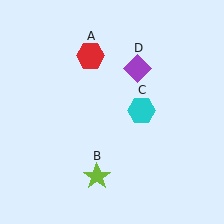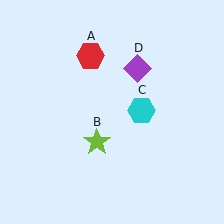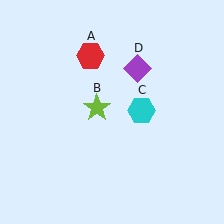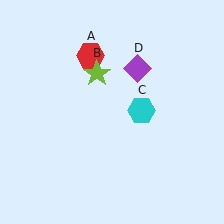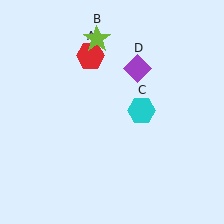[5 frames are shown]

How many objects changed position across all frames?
1 object changed position: lime star (object B).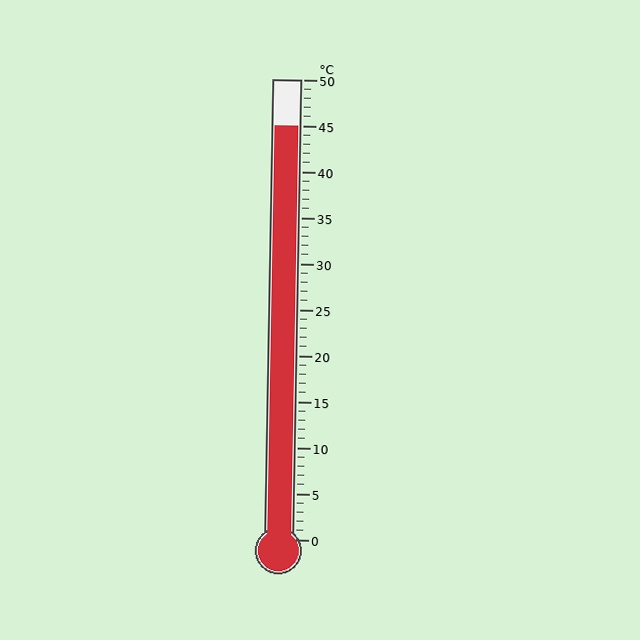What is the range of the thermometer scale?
The thermometer scale ranges from 0°C to 50°C.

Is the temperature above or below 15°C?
The temperature is above 15°C.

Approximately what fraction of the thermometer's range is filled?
The thermometer is filled to approximately 90% of its range.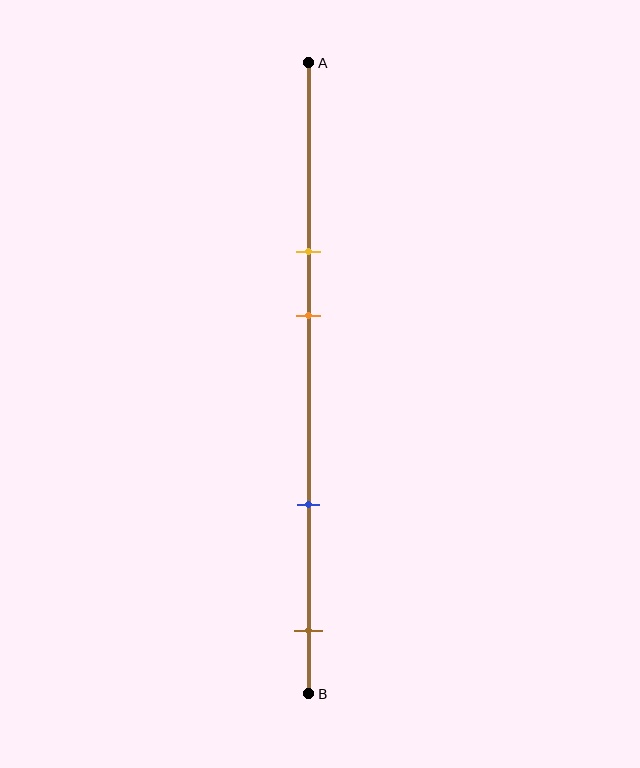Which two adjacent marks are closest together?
The yellow and orange marks are the closest adjacent pair.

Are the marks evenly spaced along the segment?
No, the marks are not evenly spaced.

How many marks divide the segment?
There are 4 marks dividing the segment.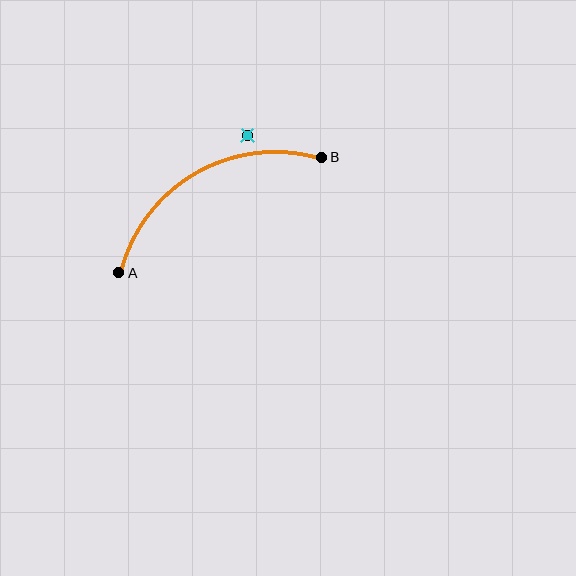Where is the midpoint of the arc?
The arc midpoint is the point on the curve farthest from the straight line joining A and B. It sits above that line.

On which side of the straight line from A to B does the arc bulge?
The arc bulges above the straight line connecting A and B.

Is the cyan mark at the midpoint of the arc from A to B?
No — the cyan mark does not lie on the arc at all. It sits slightly outside the curve.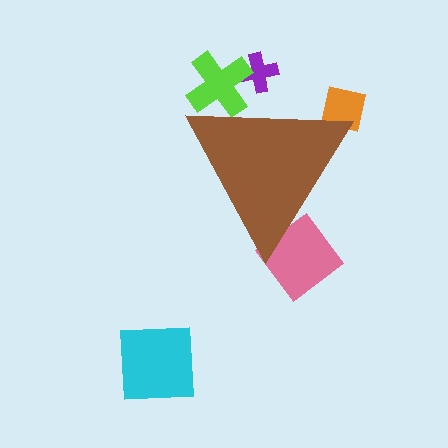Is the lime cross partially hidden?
Yes, the lime cross is partially hidden behind the brown triangle.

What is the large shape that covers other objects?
A brown triangle.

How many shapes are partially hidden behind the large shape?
4 shapes are partially hidden.